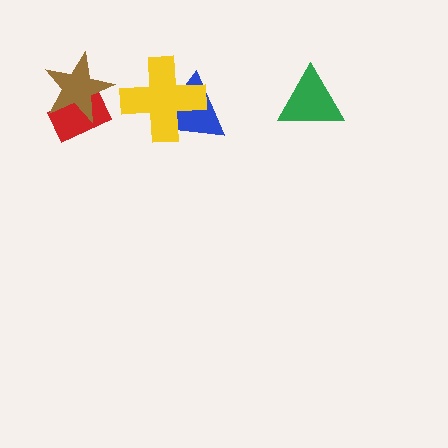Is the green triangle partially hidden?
No, no other shape covers it.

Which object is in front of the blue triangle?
The yellow cross is in front of the blue triangle.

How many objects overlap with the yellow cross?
1 object overlaps with the yellow cross.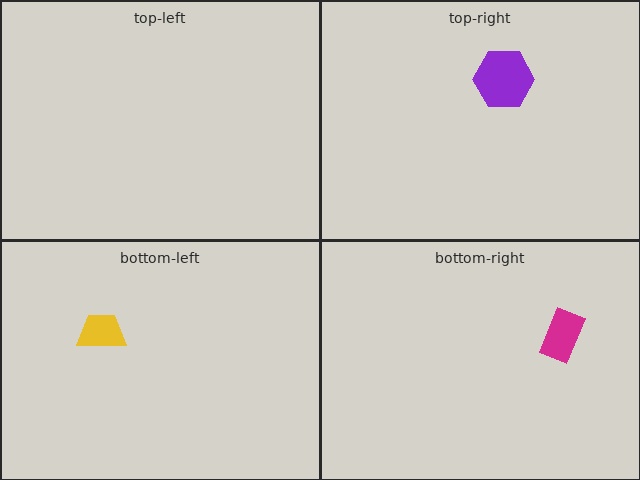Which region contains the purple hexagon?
The top-right region.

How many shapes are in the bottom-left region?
1.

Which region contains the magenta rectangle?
The bottom-right region.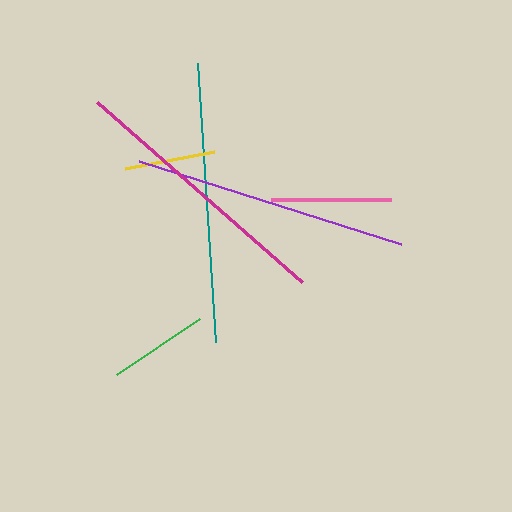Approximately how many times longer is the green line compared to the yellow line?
The green line is approximately 1.1 times the length of the yellow line.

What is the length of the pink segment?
The pink segment is approximately 120 pixels long.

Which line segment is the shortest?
The yellow line is the shortest at approximately 91 pixels.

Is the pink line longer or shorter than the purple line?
The purple line is longer than the pink line.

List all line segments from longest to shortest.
From longest to shortest: teal, purple, magenta, pink, green, yellow.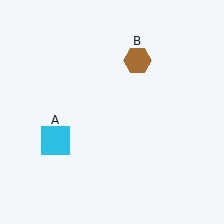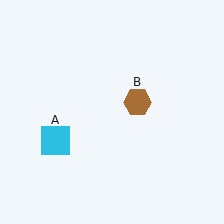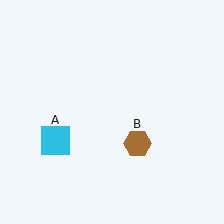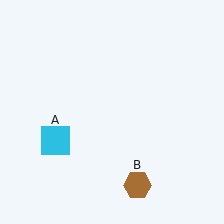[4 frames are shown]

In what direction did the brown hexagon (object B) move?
The brown hexagon (object B) moved down.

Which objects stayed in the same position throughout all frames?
Cyan square (object A) remained stationary.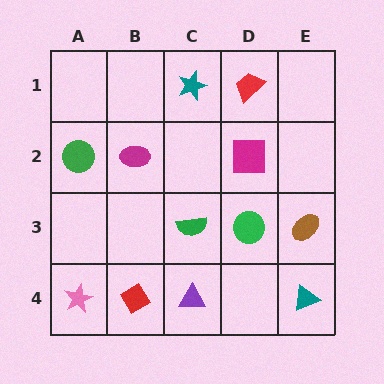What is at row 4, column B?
A red diamond.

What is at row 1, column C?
A teal star.